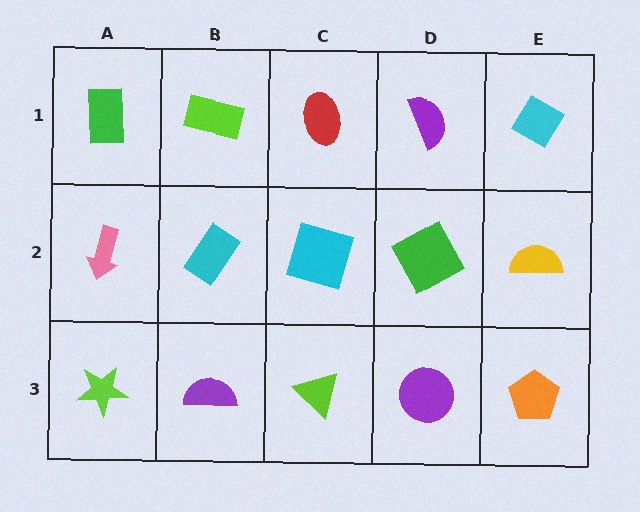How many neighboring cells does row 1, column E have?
2.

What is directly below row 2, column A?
A lime star.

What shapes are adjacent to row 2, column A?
A green rectangle (row 1, column A), a lime star (row 3, column A), a cyan rectangle (row 2, column B).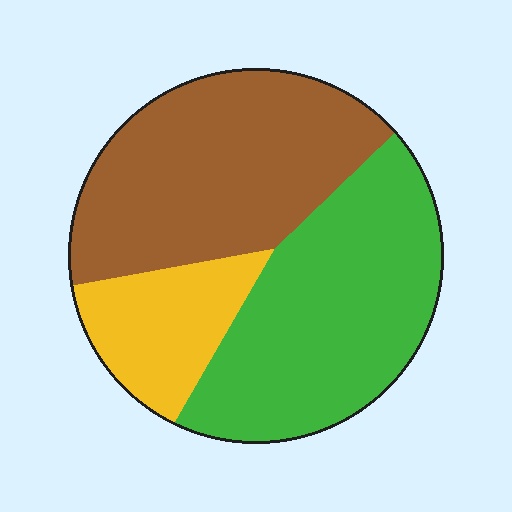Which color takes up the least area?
Yellow, at roughly 15%.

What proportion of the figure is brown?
Brown covers roughly 40% of the figure.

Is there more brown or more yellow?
Brown.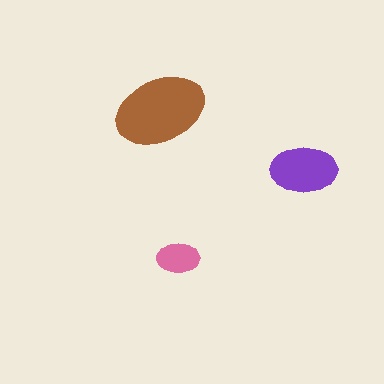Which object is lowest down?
The pink ellipse is bottommost.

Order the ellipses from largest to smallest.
the brown one, the purple one, the pink one.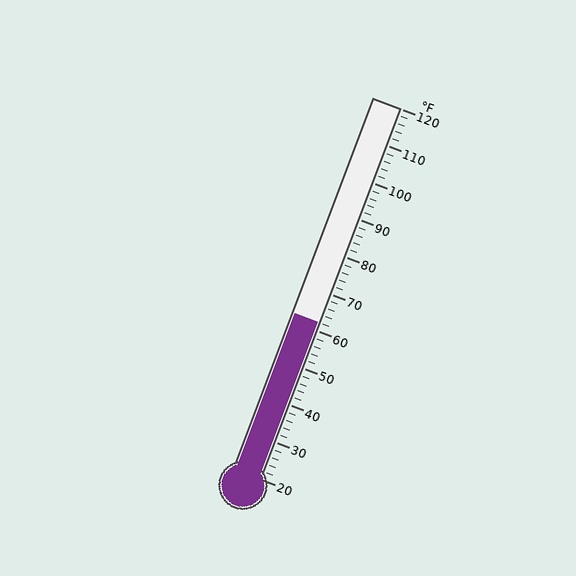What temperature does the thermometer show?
The thermometer shows approximately 62°F.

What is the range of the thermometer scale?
The thermometer scale ranges from 20°F to 120°F.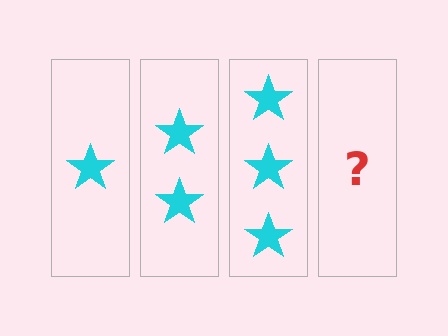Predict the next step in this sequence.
The next step is 4 stars.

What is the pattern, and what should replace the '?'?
The pattern is that each step adds one more star. The '?' should be 4 stars.